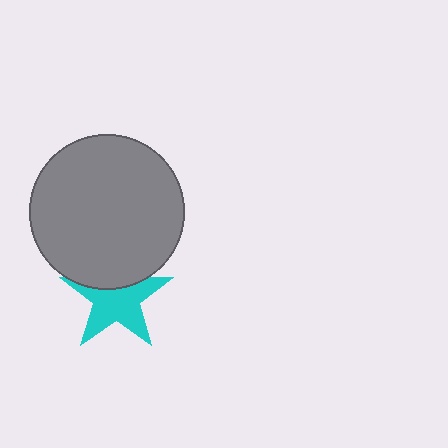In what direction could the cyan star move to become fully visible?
The cyan star could move down. That would shift it out from behind the gray circle entirely.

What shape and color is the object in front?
The object in front is a gray circle.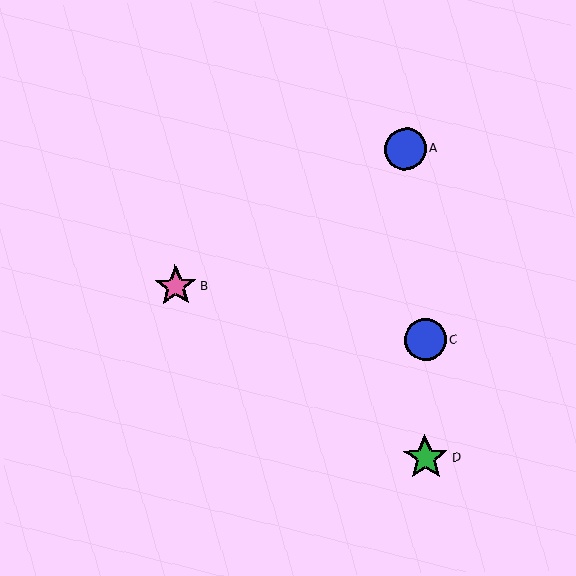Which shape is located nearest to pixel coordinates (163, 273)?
The pink star (labeled B) at (176, 286) is nearest to that location.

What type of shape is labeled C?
Shape C is a blue circle.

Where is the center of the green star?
The center of the green star is at (426, 458).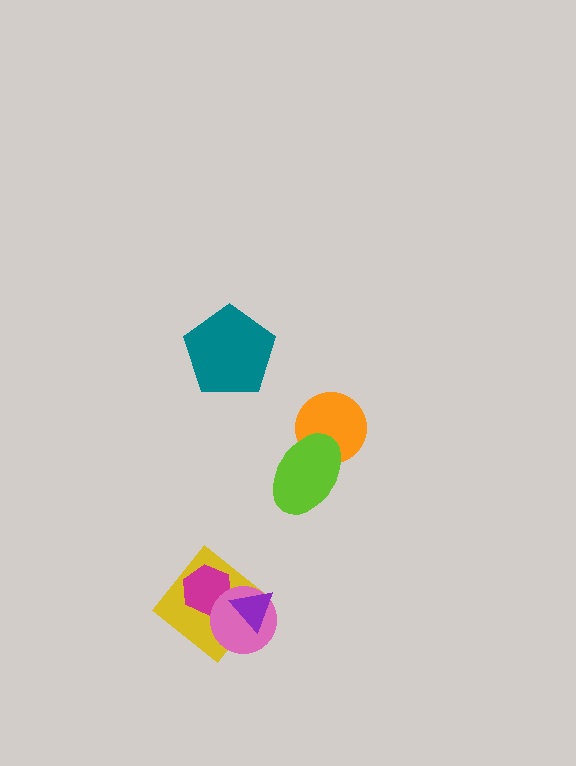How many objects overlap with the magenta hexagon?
2 objects overlap with the magenta hexagon.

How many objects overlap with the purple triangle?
2 objects overlap with the purple triangle.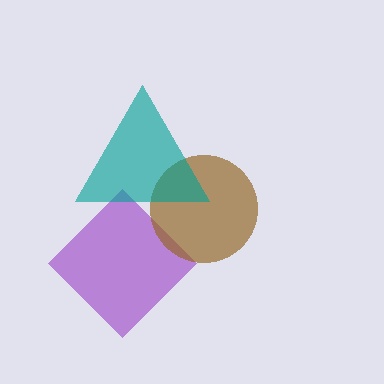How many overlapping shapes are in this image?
There are 3 overlapping shapes in the image.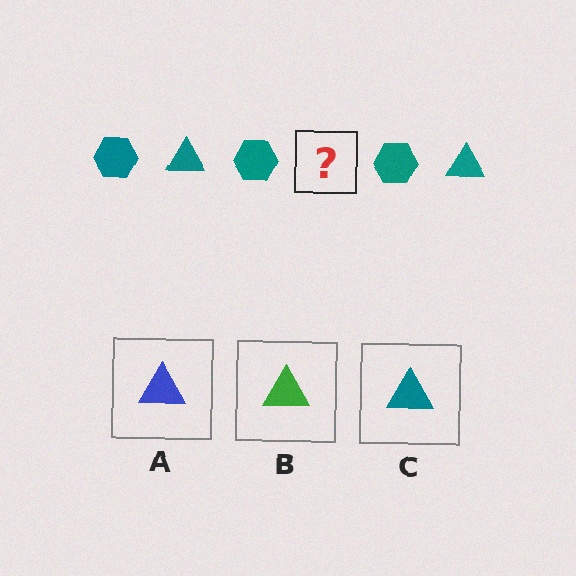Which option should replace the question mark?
Option C.